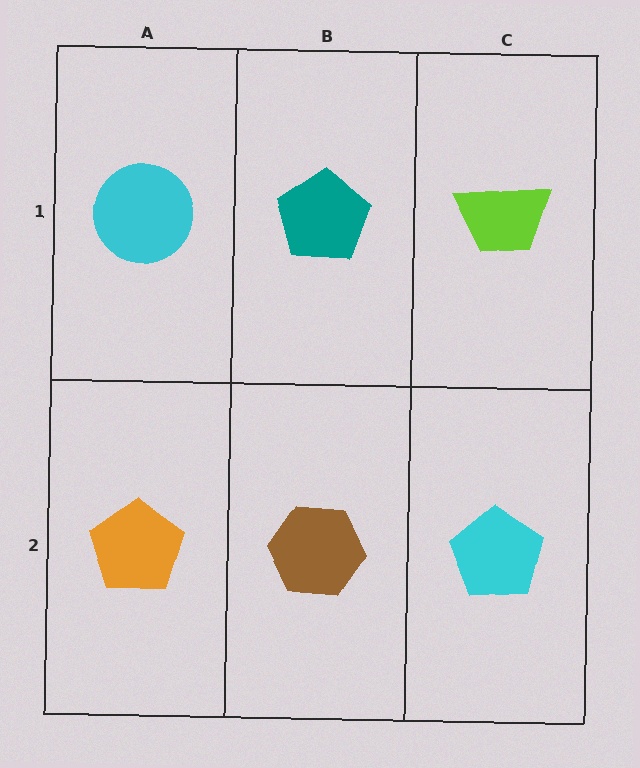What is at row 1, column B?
A teal pentagon.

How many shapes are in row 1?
3 shapes.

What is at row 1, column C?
A lime trapezoid.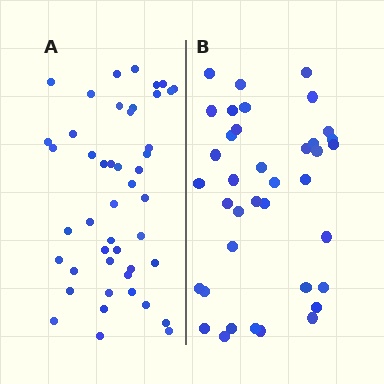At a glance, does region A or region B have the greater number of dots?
Region A (the left region) has more dots.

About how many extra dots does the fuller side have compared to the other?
Region A has roughly 8 or so more dots than region B.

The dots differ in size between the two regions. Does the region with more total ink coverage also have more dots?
No. Region B has more total ink coverage because its dots are larger, but region A actually contains more individual dots. Total area can be misleading — the number of items is what matters here.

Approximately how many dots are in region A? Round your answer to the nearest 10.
About 50 dots. (The exact count is 46, which rounds to 50.)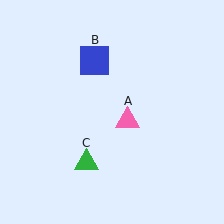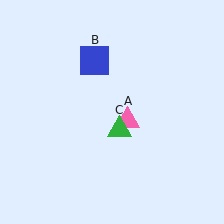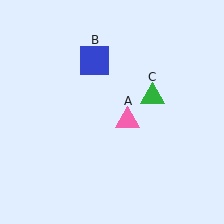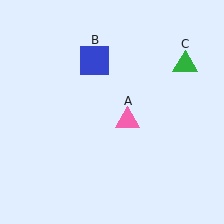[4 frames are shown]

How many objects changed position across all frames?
1 object changed position: green triangle (object C).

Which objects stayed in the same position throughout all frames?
Pink triangle (object A) and blue square (object B) remained stationary.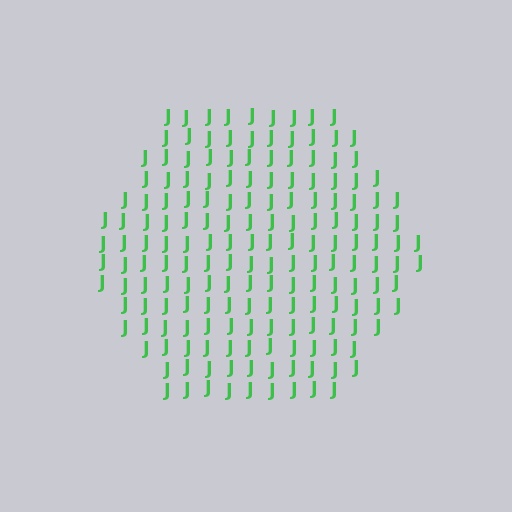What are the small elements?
The small elements are letter J's.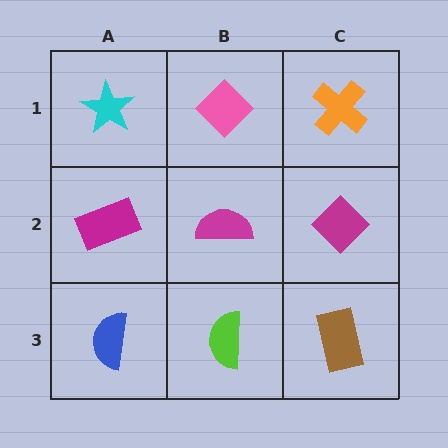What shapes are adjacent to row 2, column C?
An orange cross (row 1, column C), a brown rectangle (row 3, column C), a magenta semicircle (row 2, column B).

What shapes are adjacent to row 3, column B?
A magenta semicircle (row 2, column B), a blue semicircle (row 3, column A), a brown rectangle (row 3, column C).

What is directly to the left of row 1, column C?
A pink diamond.